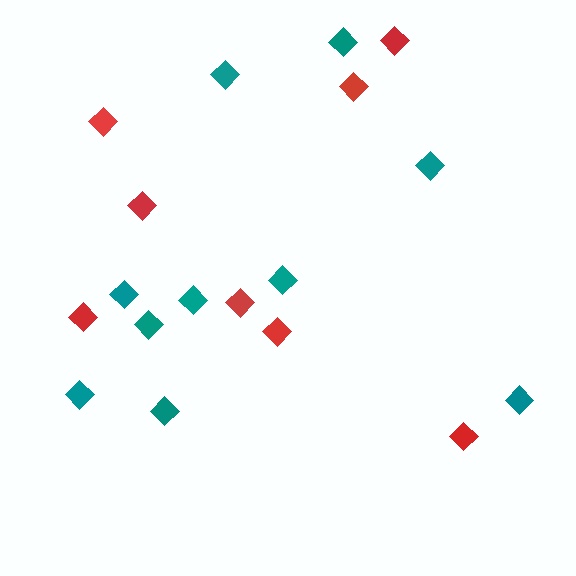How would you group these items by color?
There are 2 groups: one group of teal diamonds (10) and one group of red diamonds (8).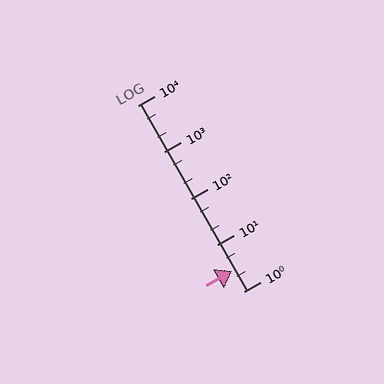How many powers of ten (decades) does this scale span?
The scale spans 4 decades, from 1 to 10000.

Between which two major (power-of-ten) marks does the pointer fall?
The pointer is between 1 and 10.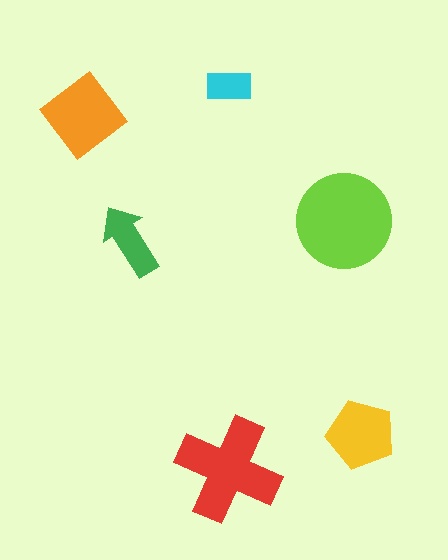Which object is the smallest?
The cyan rectangle.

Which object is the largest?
The lime circle.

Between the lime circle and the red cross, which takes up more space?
The lime circle.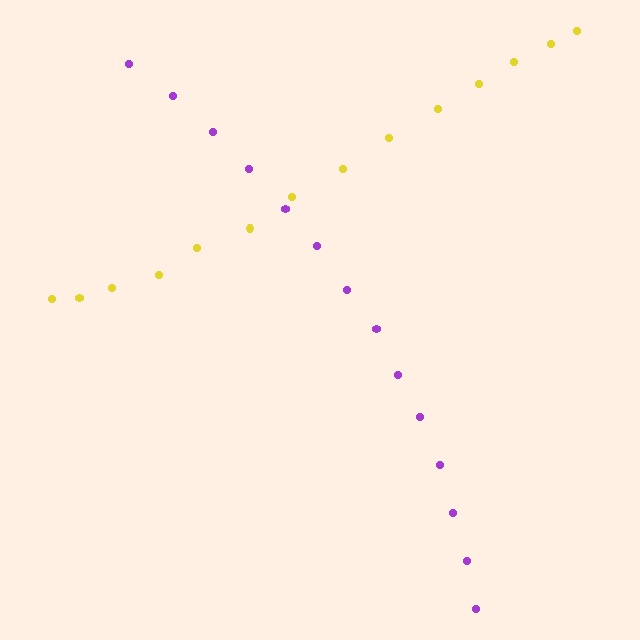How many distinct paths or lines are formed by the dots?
There are 2 distinct paths.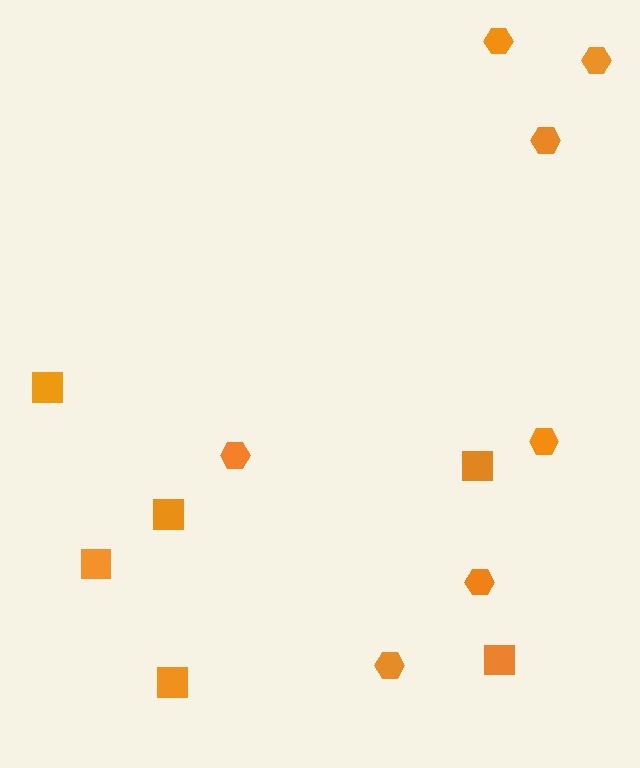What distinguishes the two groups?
There are 2 groups: one group of hexagons (7) and one group of squares (6).